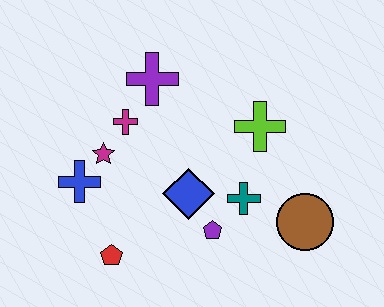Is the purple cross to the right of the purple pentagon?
No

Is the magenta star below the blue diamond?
No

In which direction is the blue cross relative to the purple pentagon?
The blue cross is to the left of the purple pentagon.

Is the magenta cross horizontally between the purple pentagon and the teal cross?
No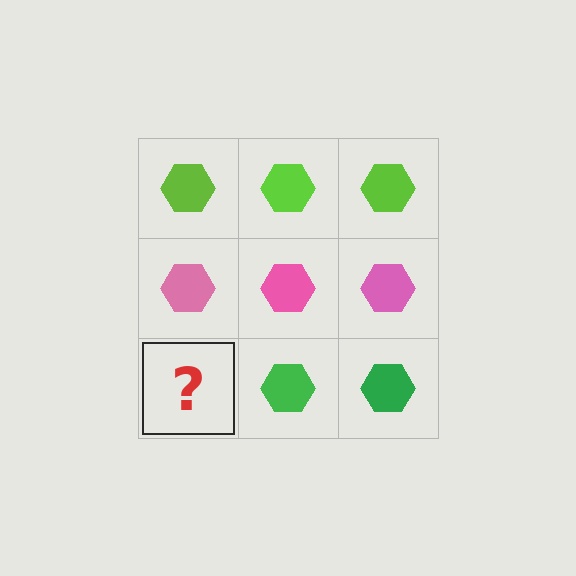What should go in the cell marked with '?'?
The missing cell should contain a green hexagon.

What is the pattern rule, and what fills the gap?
The rule is that each row has a consistent color. The gap should be filled with a green hexagon.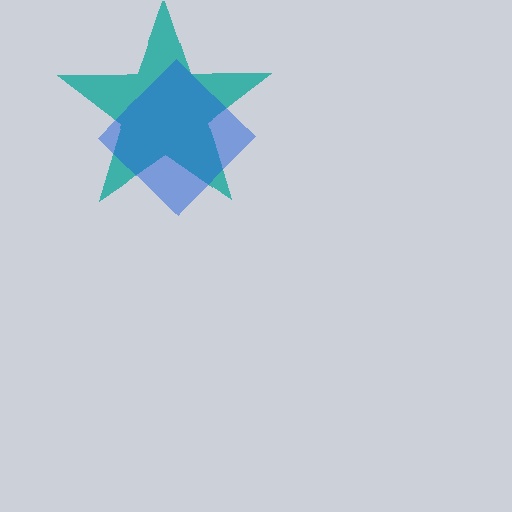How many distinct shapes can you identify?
There are 2 distinct shapes: a teal star, a blue diamond.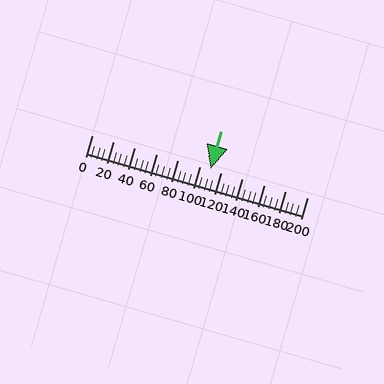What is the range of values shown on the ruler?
The ruler shows values from 0 to 200.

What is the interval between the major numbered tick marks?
The major tick marks are spaced 20 units apart.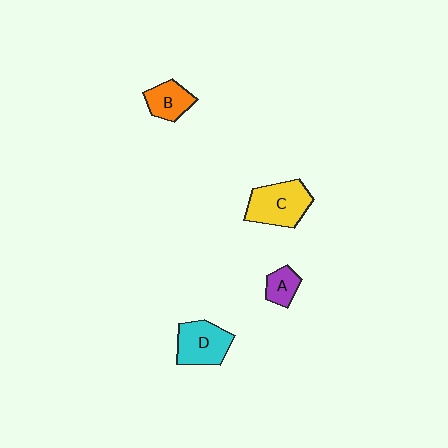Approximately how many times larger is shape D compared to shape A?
Approximately 2.0 times.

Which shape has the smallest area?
Shape A (purple).